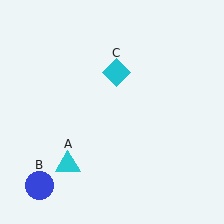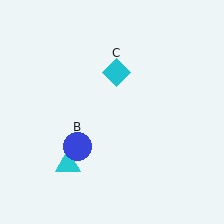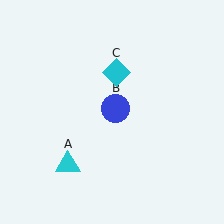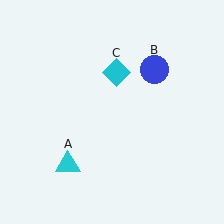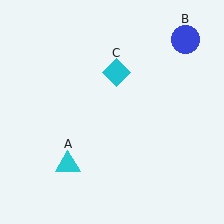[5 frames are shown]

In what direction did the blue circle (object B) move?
The blue circle (object B) moved up and to the right.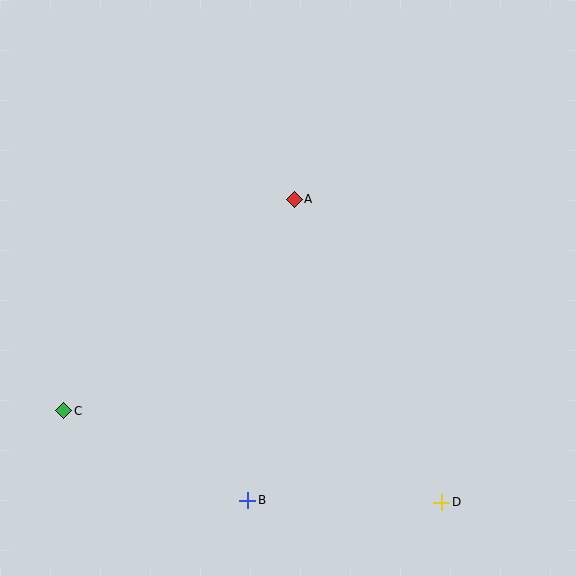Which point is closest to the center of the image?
Point A at (294, 199) is closest to the center.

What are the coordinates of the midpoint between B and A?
The midpoint between B and A is at (271, 350).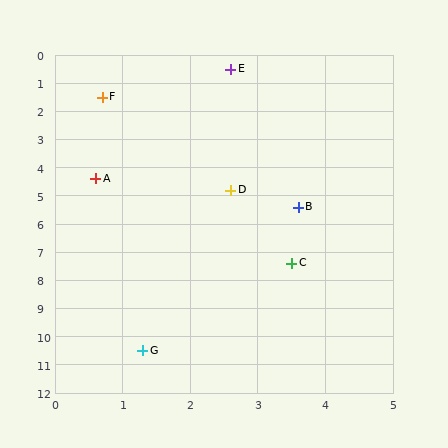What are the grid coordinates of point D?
Point D is at approximately (2.6, 4.8).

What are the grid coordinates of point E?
Point E is at approximately (2.6, 0.5).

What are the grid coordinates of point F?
Point F is at approximately (0.7, 1.5).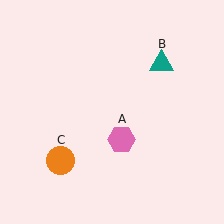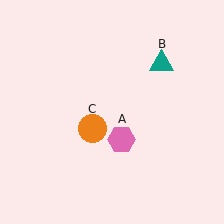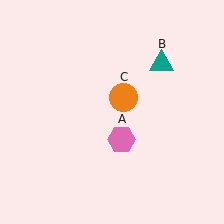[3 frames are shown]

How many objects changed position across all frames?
1 object changed position: orange circle (object C).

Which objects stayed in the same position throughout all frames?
Pink hexagon (object A) and teal triangle (object B) remained stationary.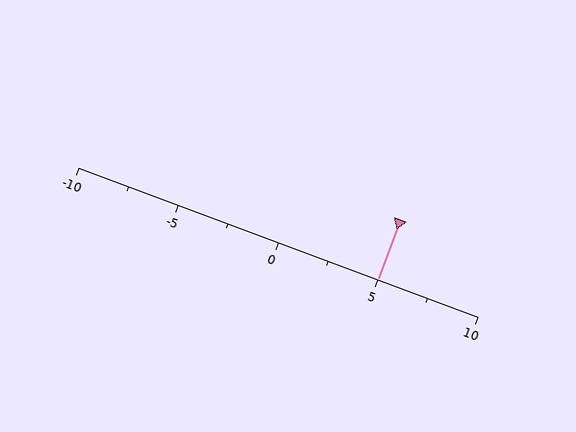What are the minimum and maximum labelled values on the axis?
The axis runs from -10 to 10.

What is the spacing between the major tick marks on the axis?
The major ticks are spaced 5 apart.